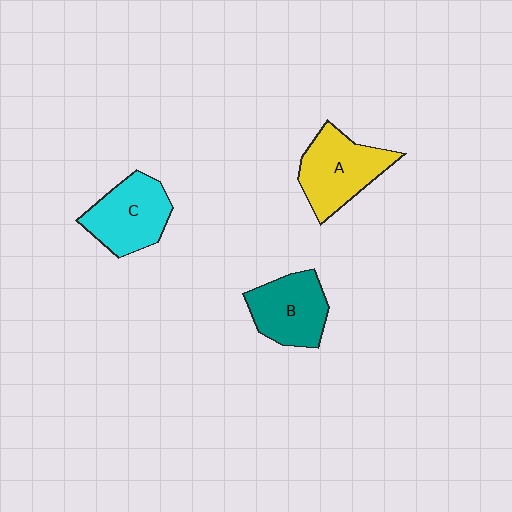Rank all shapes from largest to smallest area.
From largest to smallest: A (yellow), C (cyan), B (teal).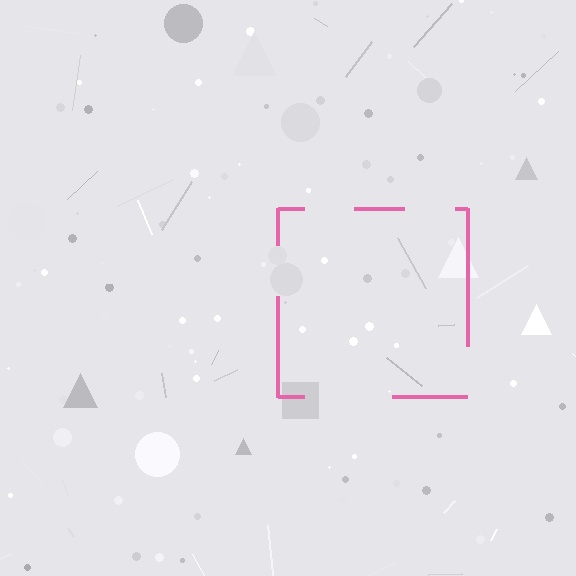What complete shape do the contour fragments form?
The contour fragments form a square.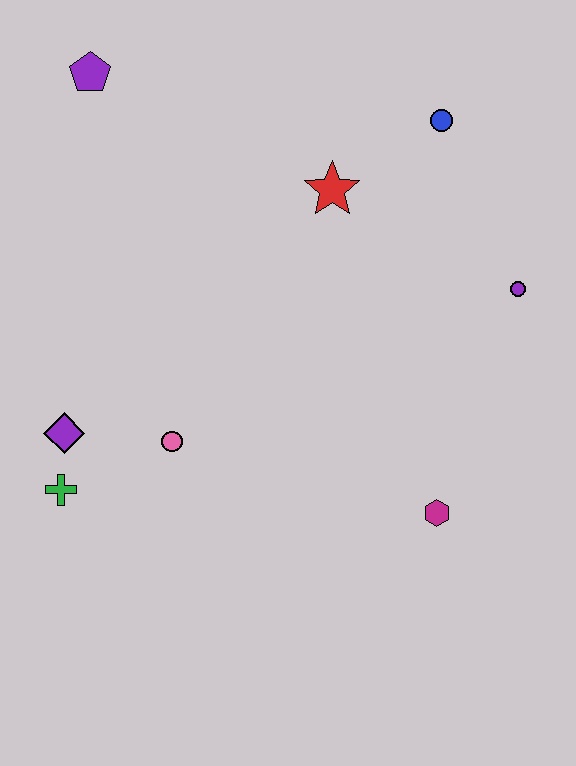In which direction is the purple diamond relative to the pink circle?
The purple diamond is to the left of the pink circle.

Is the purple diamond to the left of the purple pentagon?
Yes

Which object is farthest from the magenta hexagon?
The purple pentagon is farthest from the magenta hexagon.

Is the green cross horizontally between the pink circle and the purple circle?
No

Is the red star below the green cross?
No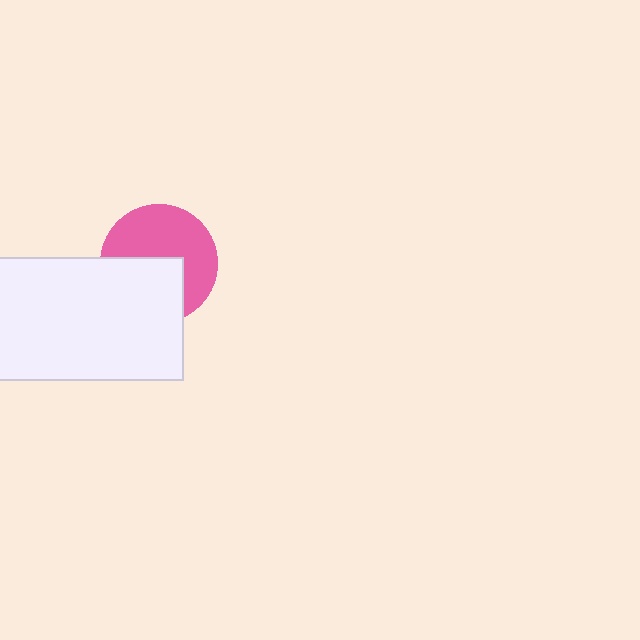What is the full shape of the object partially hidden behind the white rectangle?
The partially hidden object is a pink circle.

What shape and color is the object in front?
The object in front is a white rectangle.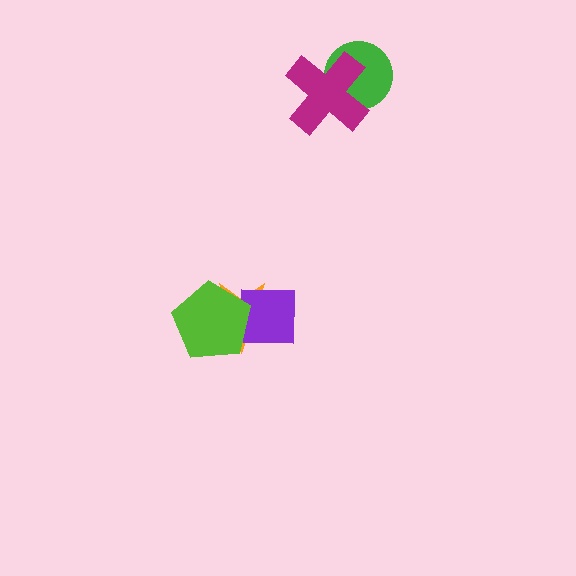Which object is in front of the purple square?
The lime pentagon is in front of the purple square.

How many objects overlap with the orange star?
2 objects overlap with the orange star.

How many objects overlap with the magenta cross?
1 object overlaps with the magenta cross.